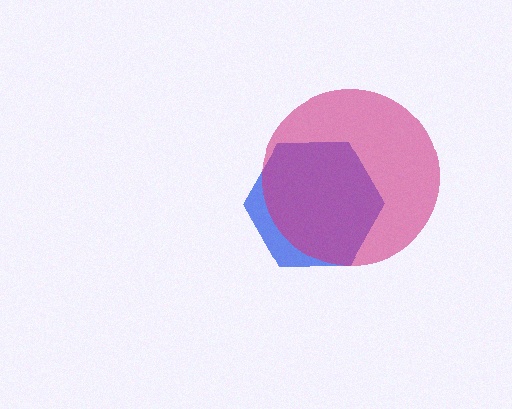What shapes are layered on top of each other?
The layered shapes are: a blue hexagon, a magenta circle.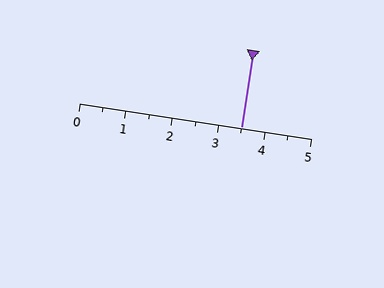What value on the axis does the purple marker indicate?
The marker indicates approximately 3.5.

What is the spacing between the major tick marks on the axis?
The major ticks are spaced 1 apart.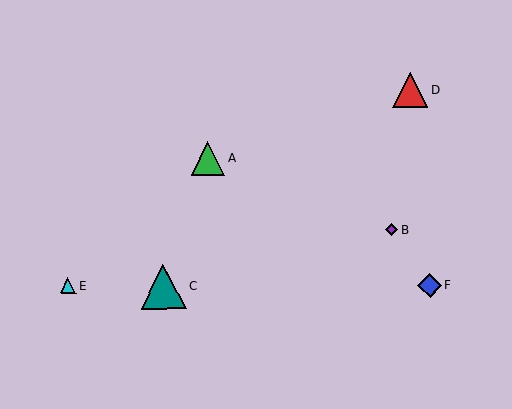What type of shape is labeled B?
Shape B is a purple diamond.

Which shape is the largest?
The teal triangle (labeled C) is the largest.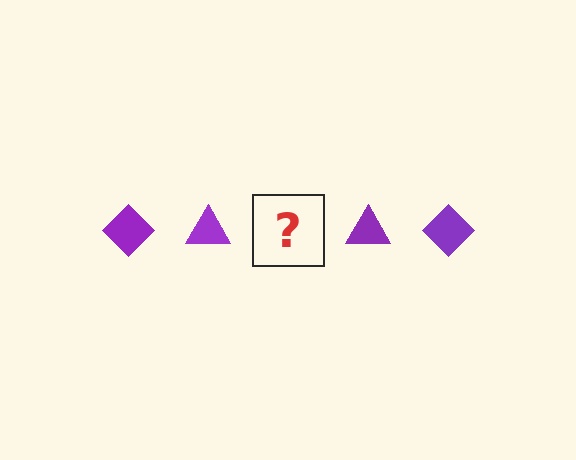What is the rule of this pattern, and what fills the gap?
The rule is that the pattern cycles through diamond, triangle shapes in purple. The gap should be filled with a purple diamond.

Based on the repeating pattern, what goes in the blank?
The blank should be a purple diamond.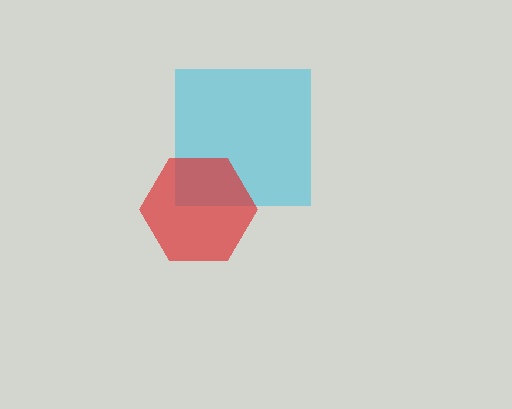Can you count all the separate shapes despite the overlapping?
Yes, there are 2 separate shapes.